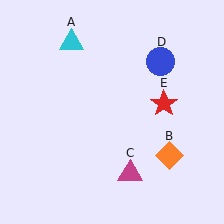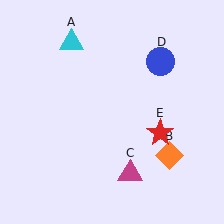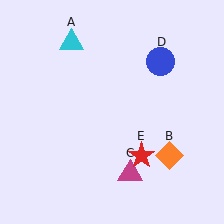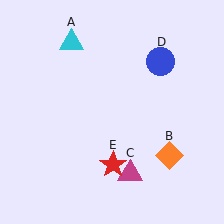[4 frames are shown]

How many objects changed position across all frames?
1 object changed position: red star (object E).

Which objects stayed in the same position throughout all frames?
Cyan triangle (object A) and orange diamond (object B) and magenta triangle (object C) and blue circle (object D) remained stationary.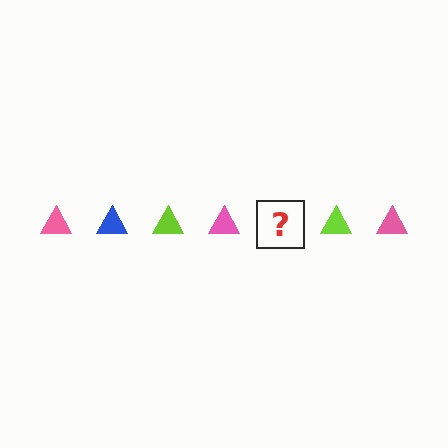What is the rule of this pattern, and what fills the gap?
The rule is that the pattern cycles through pink, blue, lime triangles. The gap should be filled with a blue triangle.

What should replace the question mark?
The question mark should be replaced with a blue triangle.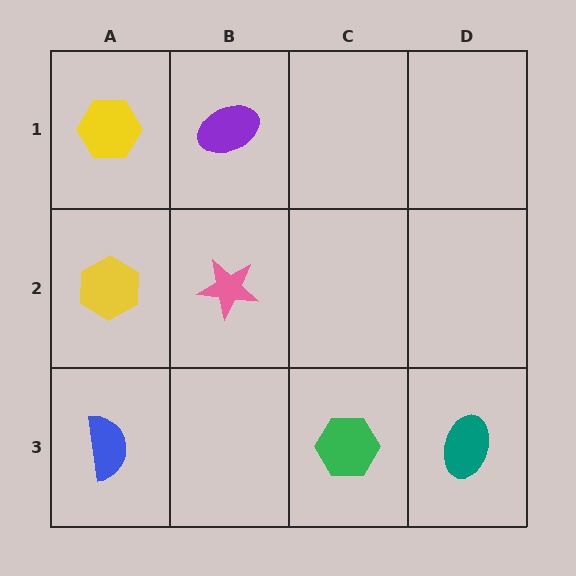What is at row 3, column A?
A blue semicircle.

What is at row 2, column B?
A pink star.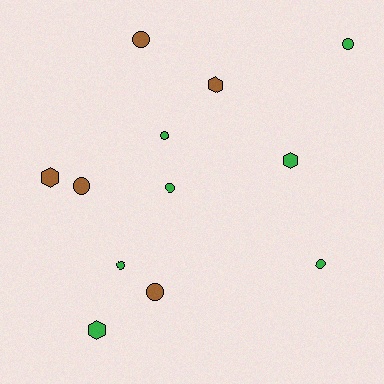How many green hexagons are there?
There are 2 green hexagons.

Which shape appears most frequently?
Circle, with 8 objects.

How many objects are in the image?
There are 12 objects.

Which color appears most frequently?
Green, with 7 objects.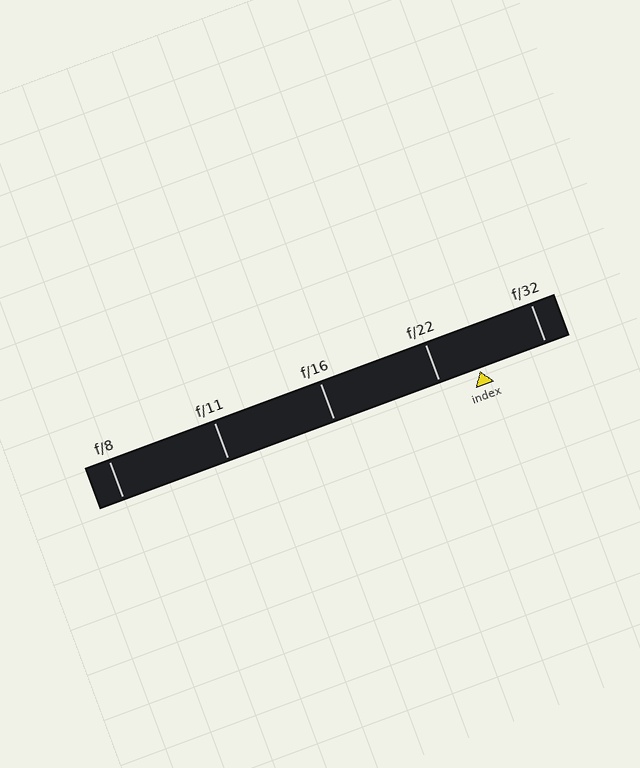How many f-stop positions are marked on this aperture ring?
There are 5 f-stop positions marked.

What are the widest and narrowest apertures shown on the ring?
The widest aperture shown is f/8 and the narrowest is f/32.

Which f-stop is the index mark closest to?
The index mark is closest to f/22.